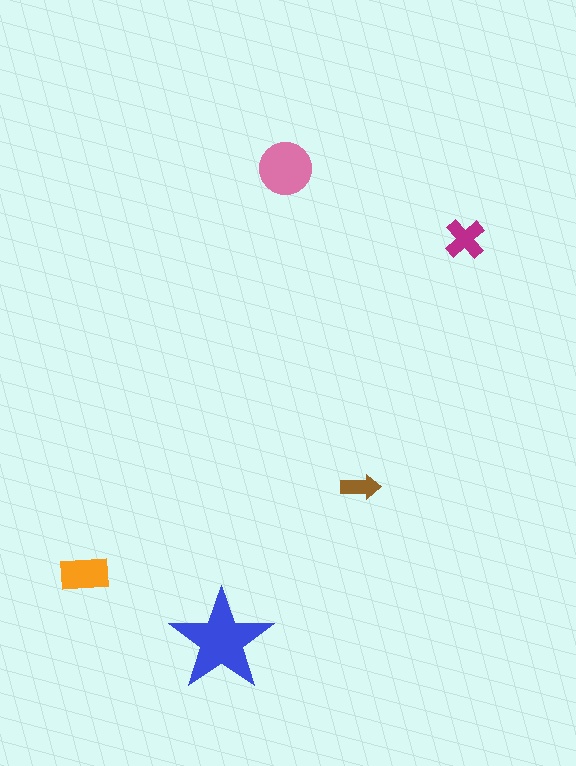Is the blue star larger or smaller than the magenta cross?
Larger.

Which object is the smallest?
The brown arrow.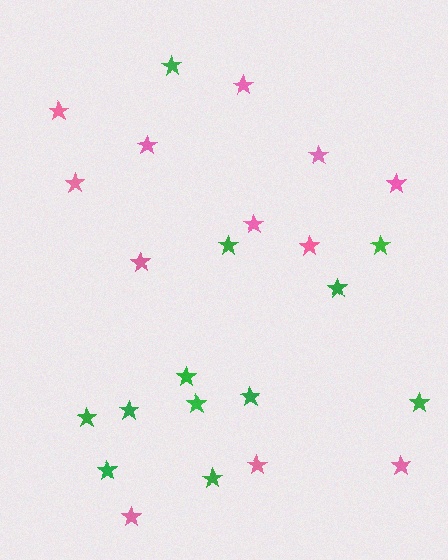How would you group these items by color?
There are 2 groups: one group of green stars (12) and one group of pink stars (12).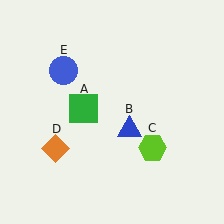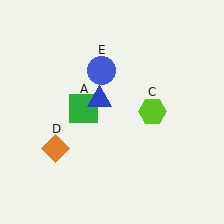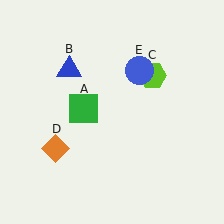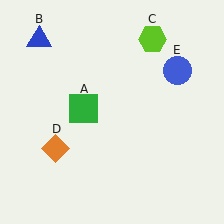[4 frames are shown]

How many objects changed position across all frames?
3 objects changed position: blue triangle (object B), lime hexagon (object C), blue circle (object E).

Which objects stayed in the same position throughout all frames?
Green square (object A) and orange diamond (object D) remained stationary.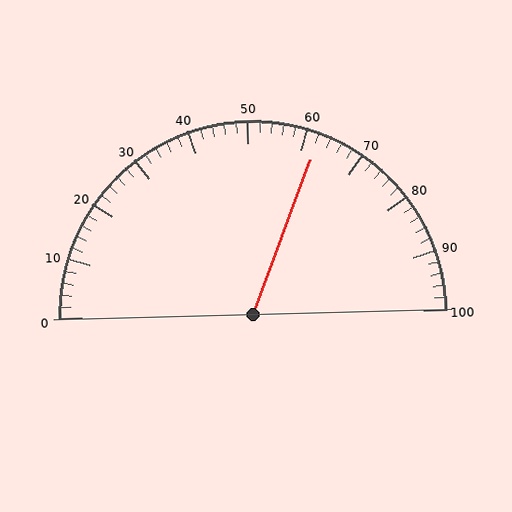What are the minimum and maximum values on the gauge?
The gauge ranges from 0 to 100.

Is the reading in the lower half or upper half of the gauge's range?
The reading is in the upper half of the range (0 to 100).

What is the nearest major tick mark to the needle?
The nearest major tick mark is 60.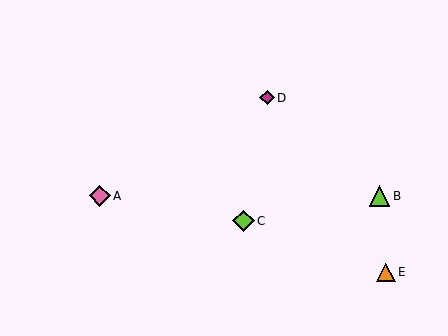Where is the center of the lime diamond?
The center of the lime diamond is at (244, 221).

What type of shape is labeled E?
Shape E is an orange triangle.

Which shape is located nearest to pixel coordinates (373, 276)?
The orange triangle (labeled E) at (386, 272) is nearest to that location.